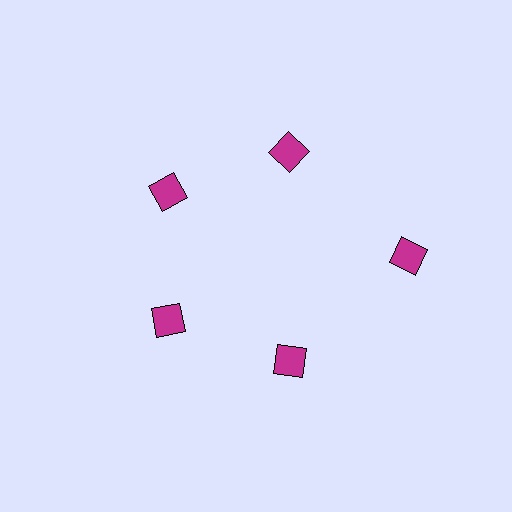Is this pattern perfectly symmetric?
No. The 5 magenta squares are arranged in a ring, but one element near the 3 o'clock position is pushed outward from the center, breaking the 5-fold rotational symmetry.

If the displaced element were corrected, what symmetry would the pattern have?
It would have 5-fold rotational symmetry — the pattern would map onto itself every 72 degrees.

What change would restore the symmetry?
The symmetry would be restored by moving it inward, back onto the ring so that all 5 squares sit at equal angles and equal distance from the center.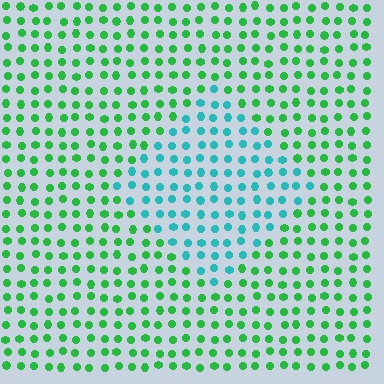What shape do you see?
I see a diamond.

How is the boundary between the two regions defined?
The boundary is defined purely by a slight shift in hue (about 50 degrees). Spacing, size, and orientation are identical on both sides.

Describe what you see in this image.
The image is filled with small green elements in a uniform arrangement. A diamond-shaped region is visible where the elements are tinted to a slightly different hue, forming a subtle color boundary.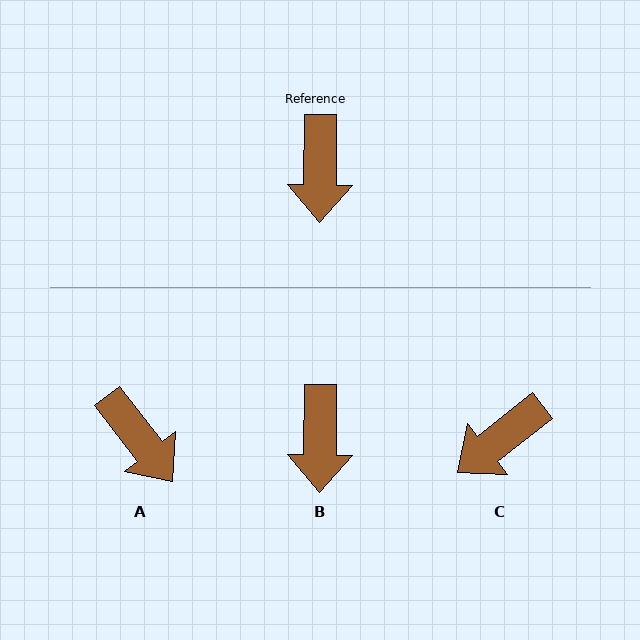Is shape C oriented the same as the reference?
No, it is off by about 52 degrees.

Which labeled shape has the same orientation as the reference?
B.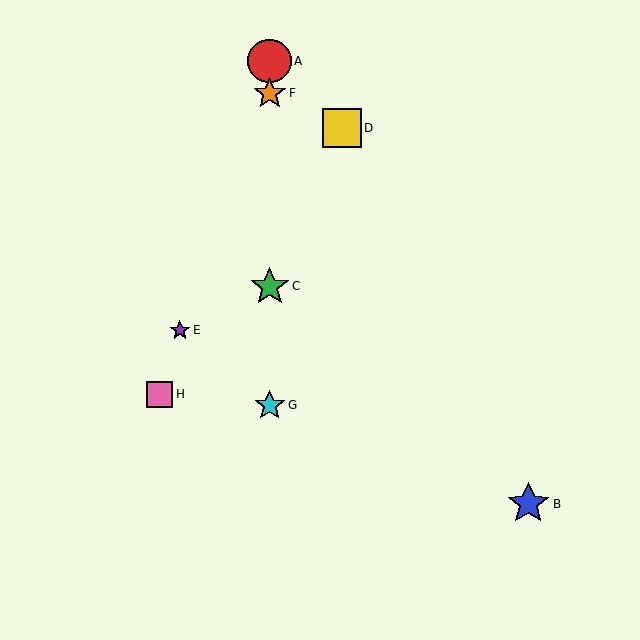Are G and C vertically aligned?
Yes, both are at x≈270.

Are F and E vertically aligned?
No, F is at x≈270 and E is at x≈180.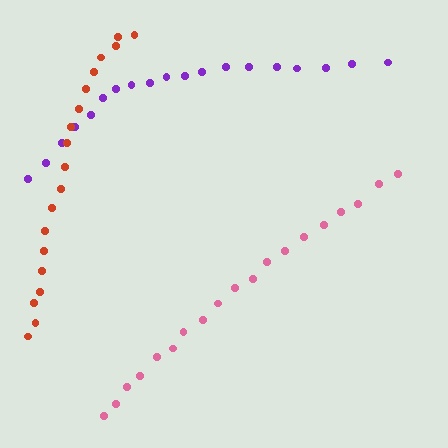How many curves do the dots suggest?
There are 3 distinct paths.